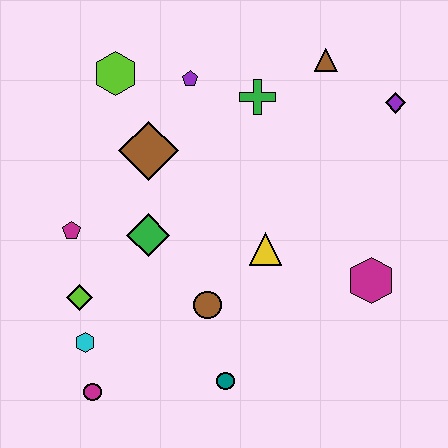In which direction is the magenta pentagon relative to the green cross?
The magenta pentagon is to the left of the green cross.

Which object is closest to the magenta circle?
The cyan hexagon is closest to the magenta circle.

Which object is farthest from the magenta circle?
The purple diamond is farthest from the magenta circle.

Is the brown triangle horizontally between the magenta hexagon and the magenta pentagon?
Yes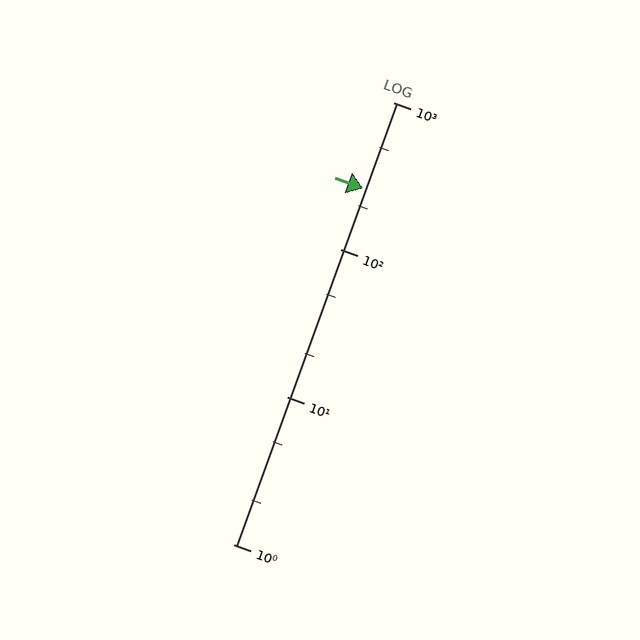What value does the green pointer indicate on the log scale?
The pointer indicates approximately 260.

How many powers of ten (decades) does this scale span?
The scale spans 3 decades, from 1 to 1000.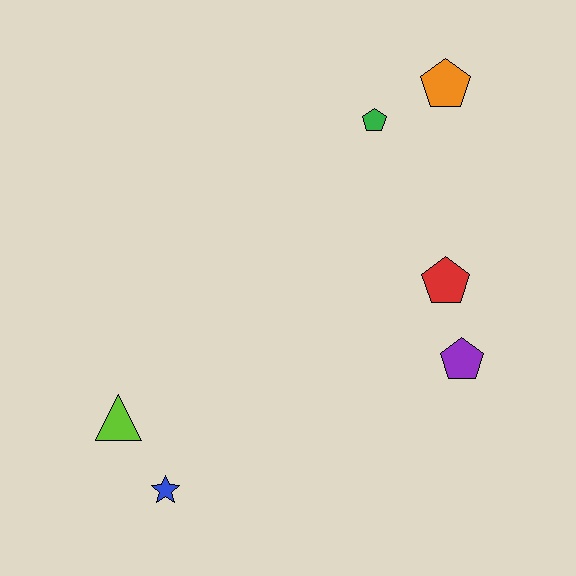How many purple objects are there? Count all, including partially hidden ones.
There is 1 purple object.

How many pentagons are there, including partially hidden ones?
There are 4 pentagons.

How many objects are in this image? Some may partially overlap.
There are 6 objects.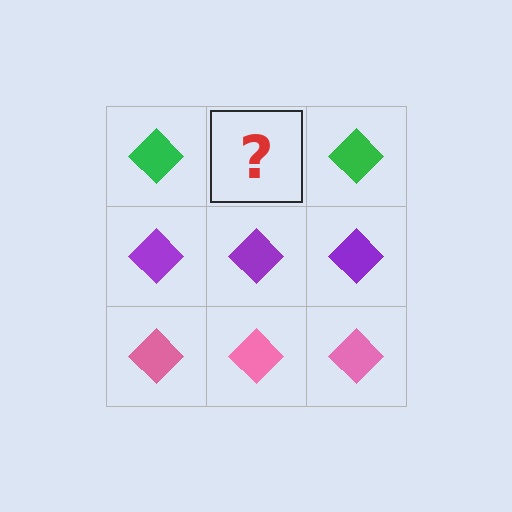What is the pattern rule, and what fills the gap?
The rule is that each row has a consistent color. The gap should be filled with a green diamond.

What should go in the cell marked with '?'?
The missing cell should contain a green diamond.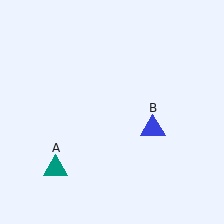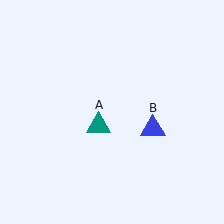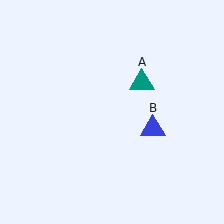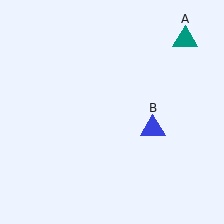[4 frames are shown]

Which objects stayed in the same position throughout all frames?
Blue triangle (object B) remained stationary.